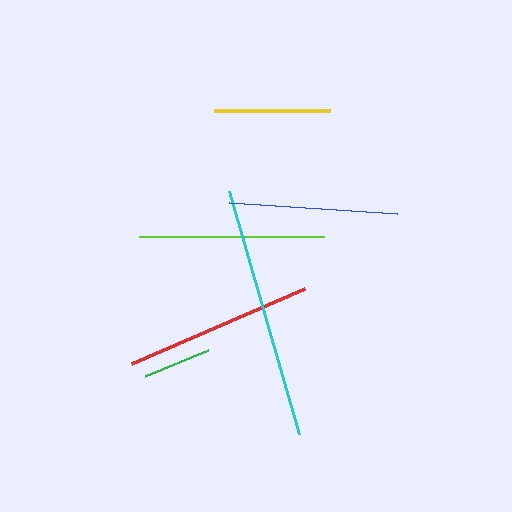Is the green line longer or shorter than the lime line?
The lime line is longer than the green line.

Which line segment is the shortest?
The green line is the shortest at approximately 68 pixels.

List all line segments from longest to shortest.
From longest to shortest: cyan, red, lime, blue, yellow, green.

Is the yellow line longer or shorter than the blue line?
The blue line is longer than the yellow line.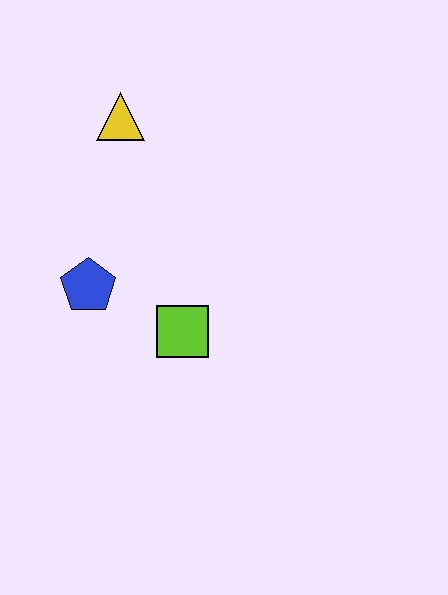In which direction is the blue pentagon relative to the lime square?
The blue pentagon is to the left of the lime square.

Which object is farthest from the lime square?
The yellow triangle is farthest from the lime square.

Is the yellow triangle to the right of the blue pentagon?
Yes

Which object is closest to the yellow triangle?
The blue pentagon is closest to the yellow triangle.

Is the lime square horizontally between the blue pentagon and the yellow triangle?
No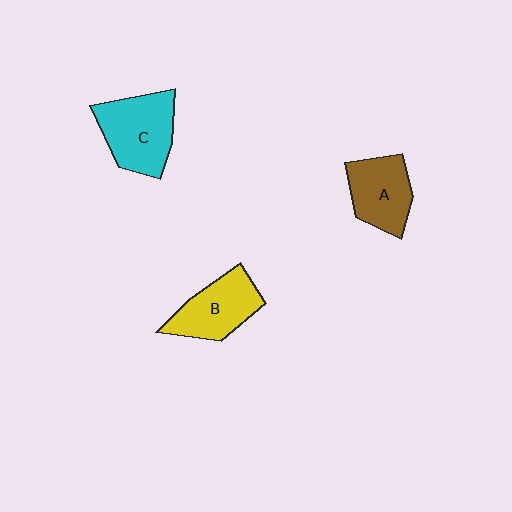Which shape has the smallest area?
Shape A (brown).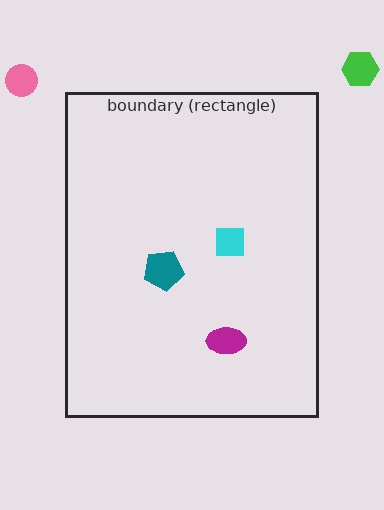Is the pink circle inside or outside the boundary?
Outside.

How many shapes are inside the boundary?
3 inside, 2 outside.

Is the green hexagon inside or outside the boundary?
Outside.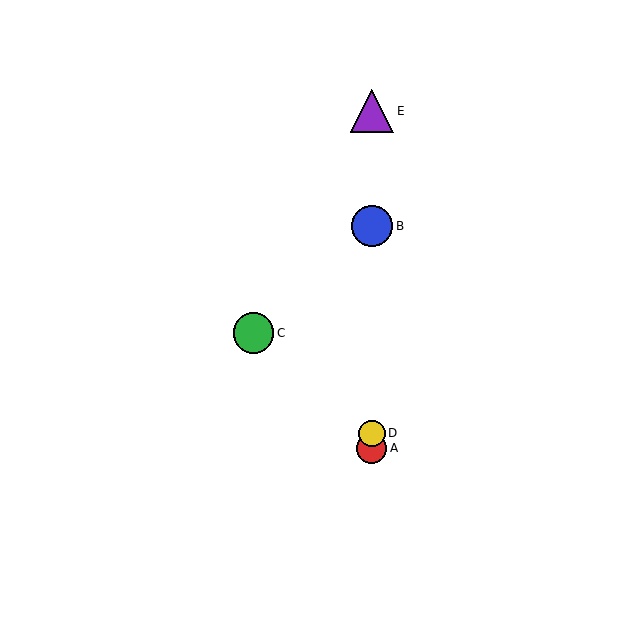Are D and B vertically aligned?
Yes, both are at x≈372.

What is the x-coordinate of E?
Object E is at x≈372.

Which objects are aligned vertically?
Objects A, B, D, E are aligned vertically.